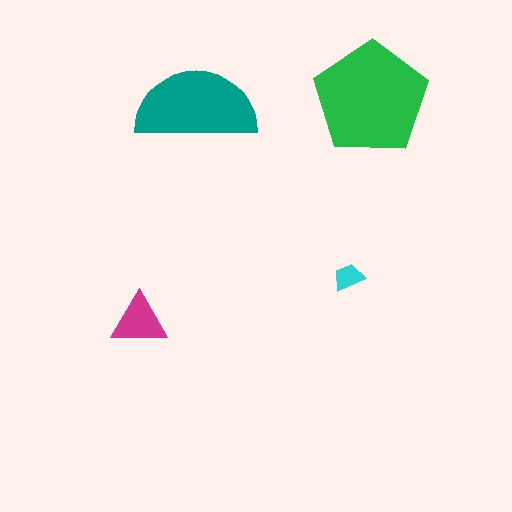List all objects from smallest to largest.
The cyan trapezoid, the magenta triangle, the teal semicircle, the green pentagon.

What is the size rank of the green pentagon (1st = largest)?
1st.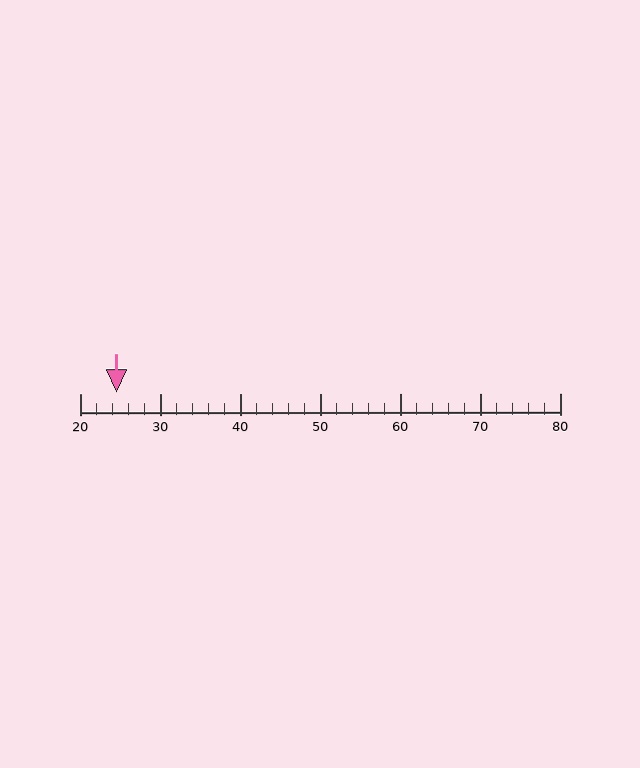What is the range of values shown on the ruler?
The ruler shows values from 20 to 80.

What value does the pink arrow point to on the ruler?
The pink arrow points to approximately 25.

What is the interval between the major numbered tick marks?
The major tick marks are spaced 10 units apart.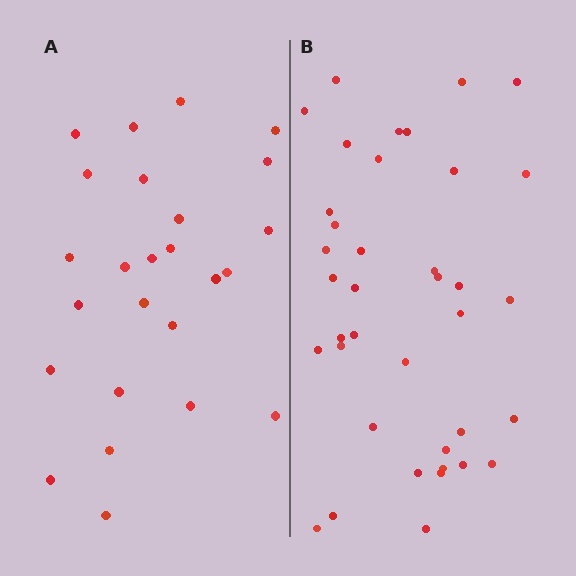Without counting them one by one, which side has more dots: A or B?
Region B (the right region) has more dots.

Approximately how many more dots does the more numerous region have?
Region B has approximately 15 more dots than region A.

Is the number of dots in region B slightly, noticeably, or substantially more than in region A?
Region B has substantially more. The ratio is roughly 1.5 to 1.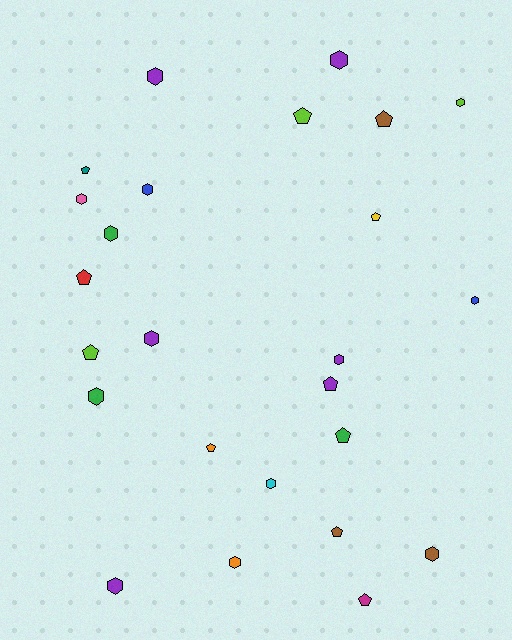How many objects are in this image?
There are 25 objects.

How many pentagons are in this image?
There are 11 pentagons.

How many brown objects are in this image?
There are 3 brown objects.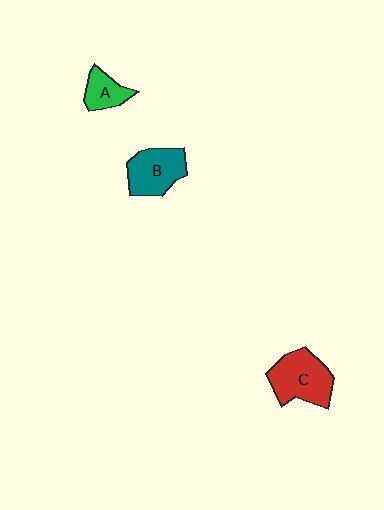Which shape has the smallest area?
Shape A (green).